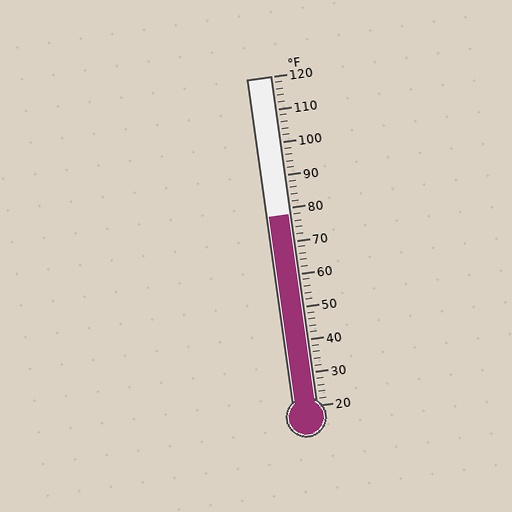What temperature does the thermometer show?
The thermometer shows approximately 78°F.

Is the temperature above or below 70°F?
The temperature is above 70°F.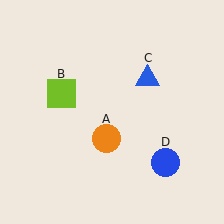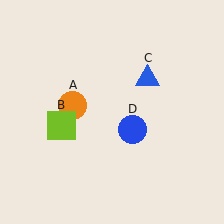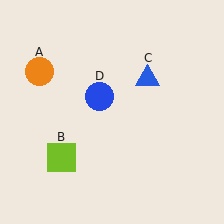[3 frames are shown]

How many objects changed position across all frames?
3 objects changed position: orange circle (object A), lime square (object B), blue circle (object D).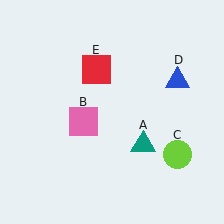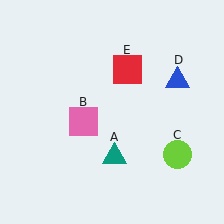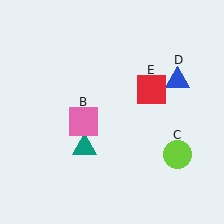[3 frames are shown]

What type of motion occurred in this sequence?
The teal triangle (object A), red square (object E) rotated clockwise around the center of the scene.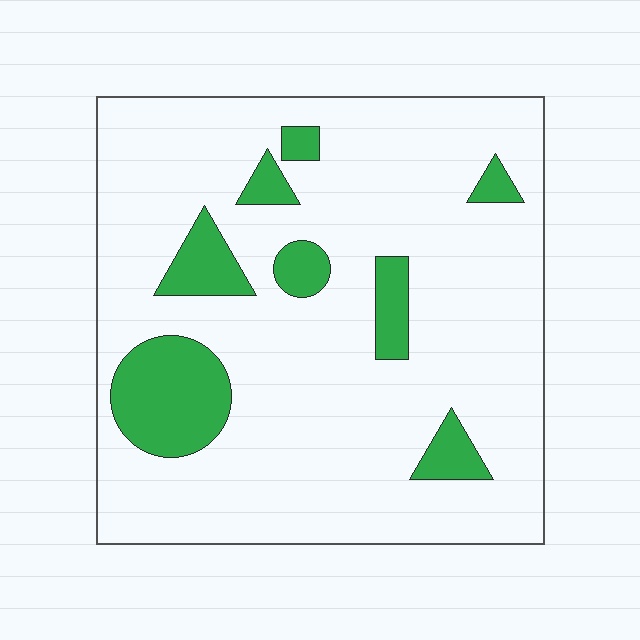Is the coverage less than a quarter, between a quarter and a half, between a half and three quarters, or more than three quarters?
Less than a quarter.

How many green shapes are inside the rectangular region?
8.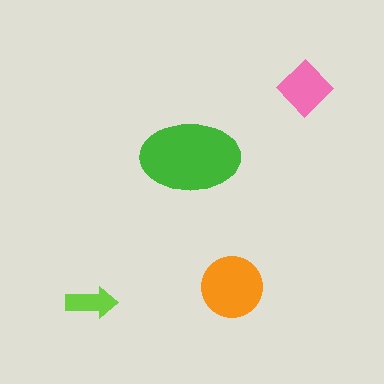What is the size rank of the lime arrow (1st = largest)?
4th.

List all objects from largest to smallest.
The green ellipse, the orange circle, the pink diamond, the lime arrow.